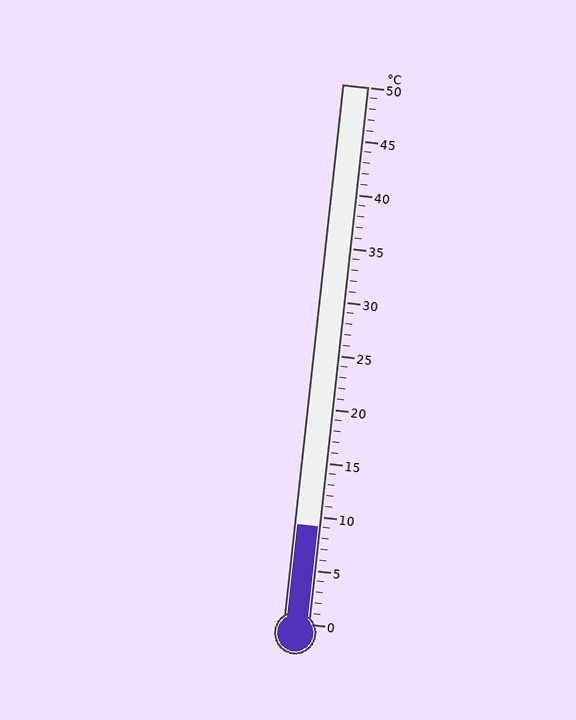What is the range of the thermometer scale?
The thermometer scale ranges from 0°C to 50°C.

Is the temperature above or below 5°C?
The temperature is above 5°C.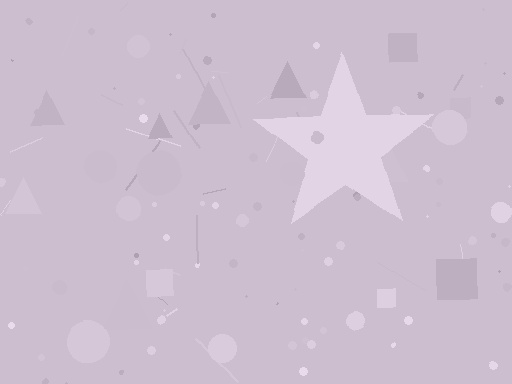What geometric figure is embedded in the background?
A star is embedded in the background.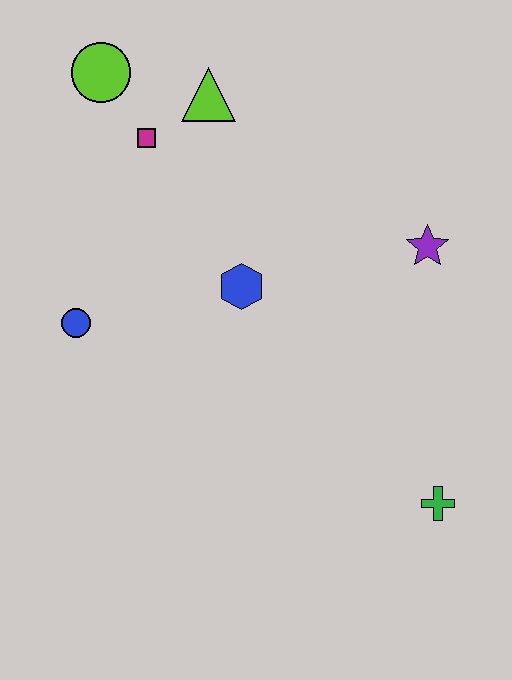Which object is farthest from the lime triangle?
The green cross is farthest from the lime triangle.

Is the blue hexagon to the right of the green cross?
No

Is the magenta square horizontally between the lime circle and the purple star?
Yes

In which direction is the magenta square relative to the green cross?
The magenta square is above the green cross.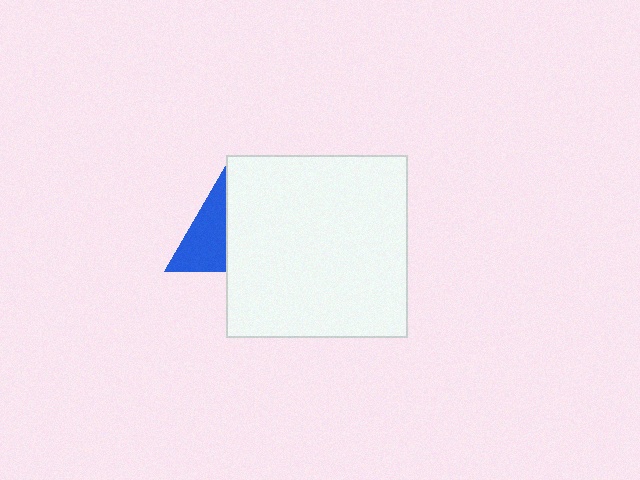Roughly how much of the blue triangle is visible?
A small part of it is visible (roughly 44%).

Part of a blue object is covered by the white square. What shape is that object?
It is a triangle.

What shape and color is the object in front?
The object in front is a white square.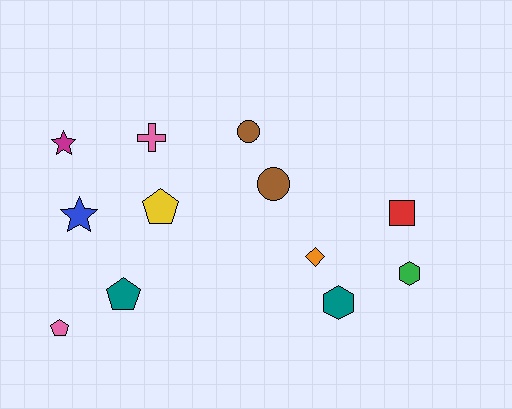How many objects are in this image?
There are 12 objects.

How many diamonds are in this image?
There is 1 diamond.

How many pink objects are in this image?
There are 2 pink objects.